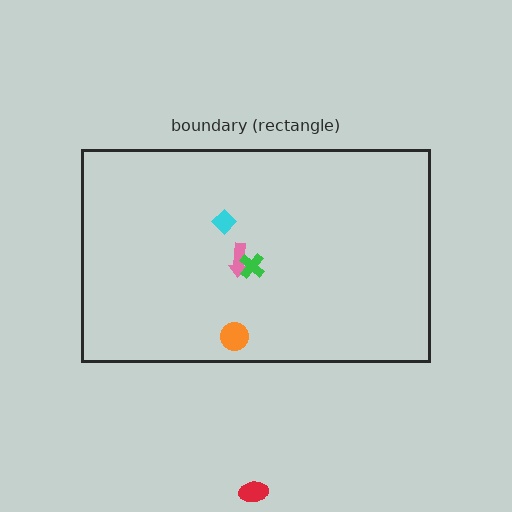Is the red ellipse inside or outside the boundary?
Outside.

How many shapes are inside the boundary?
4 inside, 1 outside.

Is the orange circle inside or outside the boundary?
Inside.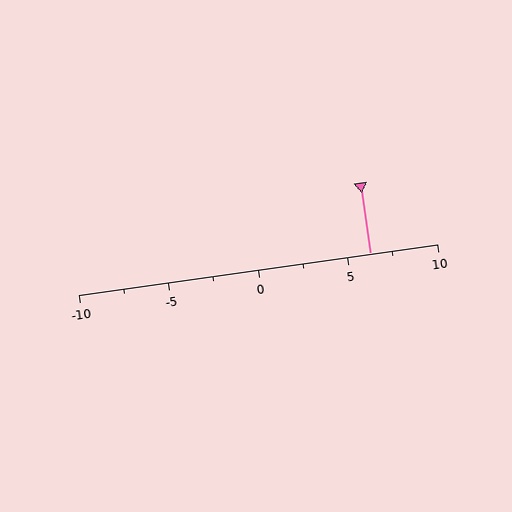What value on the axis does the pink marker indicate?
The marker indicates approximately 6.2.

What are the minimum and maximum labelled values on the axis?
The axis runs from -10 to 10.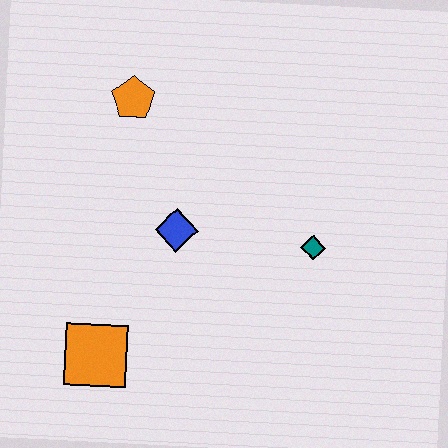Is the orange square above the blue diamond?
No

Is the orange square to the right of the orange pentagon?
No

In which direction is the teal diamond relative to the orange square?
The teal diamond is to the right of the orange square.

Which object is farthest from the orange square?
The orange pentagon is farthest from the orange square.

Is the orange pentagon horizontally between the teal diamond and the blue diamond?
No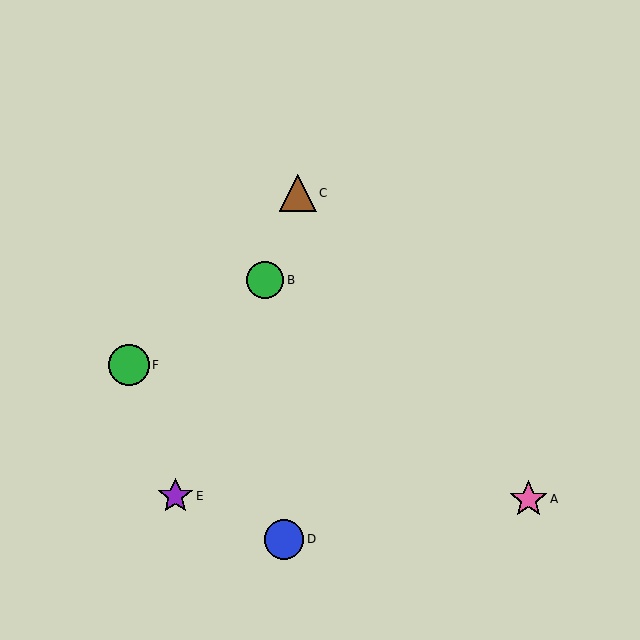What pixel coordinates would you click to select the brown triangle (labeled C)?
Click at (298, 193) to select the brown triangle C.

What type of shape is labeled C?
Shape C is a brown triangle.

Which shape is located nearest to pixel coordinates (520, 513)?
The pink star (labeled A) at (529, 499) is nearest to that location.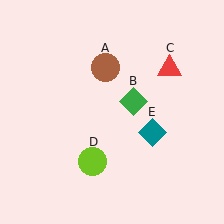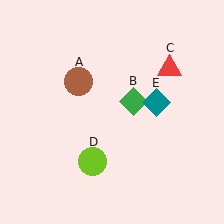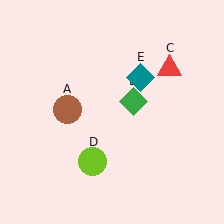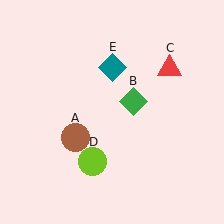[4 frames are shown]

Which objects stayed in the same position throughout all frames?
Green diamond (object B) and red triangle (object C) and lime circle (object D) remained stationary.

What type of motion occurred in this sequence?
The brown circle (object A), teal diamond (object E) rotated counterclockwise around the center of the scene.